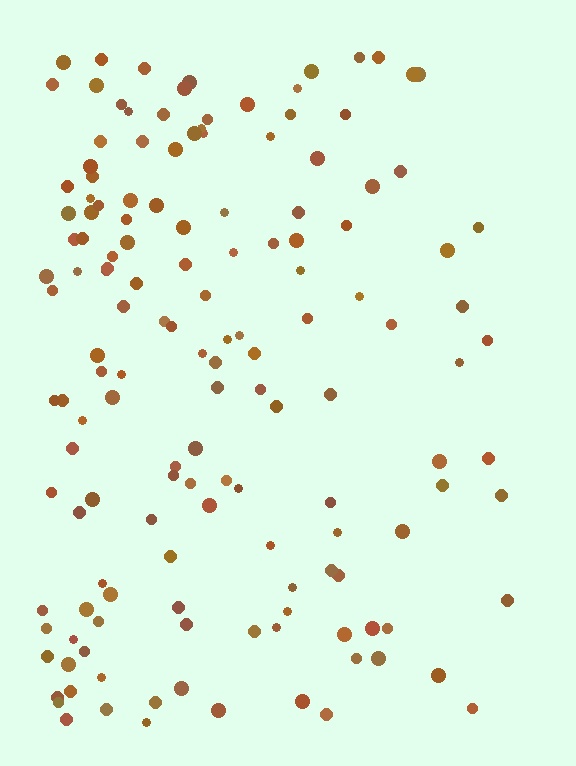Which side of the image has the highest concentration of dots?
The left.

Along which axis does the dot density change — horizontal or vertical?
Horizontal.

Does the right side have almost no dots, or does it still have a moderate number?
Still a moderate number, just noticeably fewer than the left.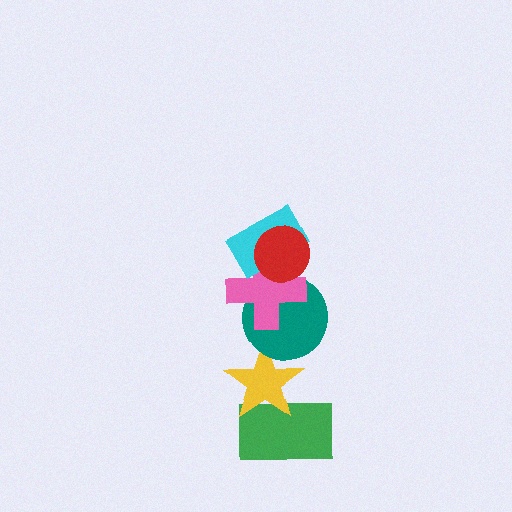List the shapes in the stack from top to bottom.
From top to bottom: the red circle, the cyan rectangle, the pink cross, the teal circle, the yellow star, the green rectangle.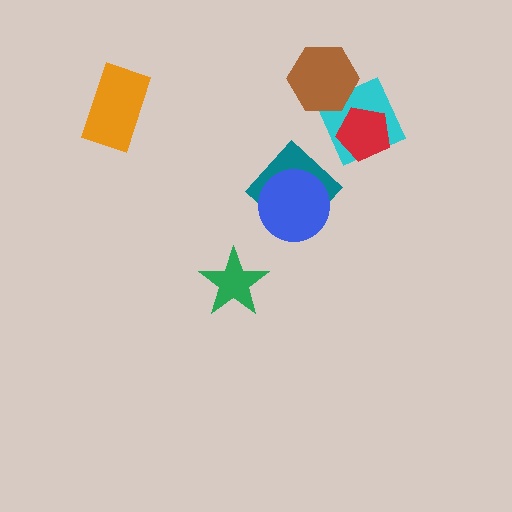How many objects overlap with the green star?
0 objects overlap with the green star.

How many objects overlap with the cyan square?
2 objects overlap with the cyan square.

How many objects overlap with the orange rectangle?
0 objects overlap with the orange rectangle.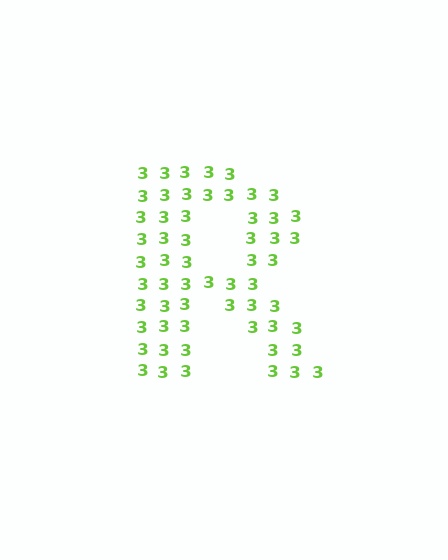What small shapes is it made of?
It is made of small digit 3's.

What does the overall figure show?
The overall figure shows the letter R.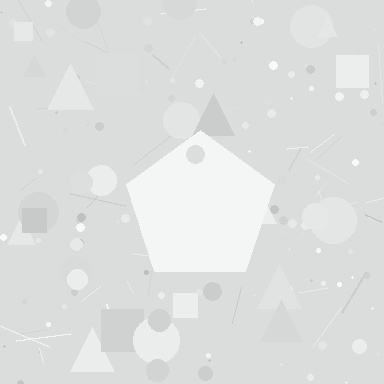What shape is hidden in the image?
A pentagon is hidden in the image.